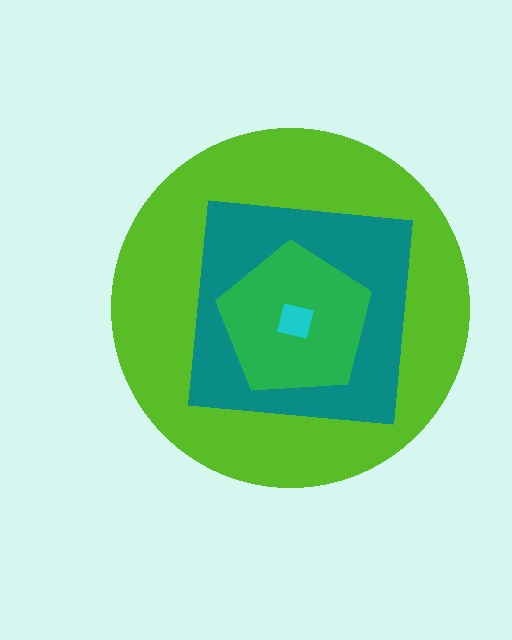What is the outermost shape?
The lime circle.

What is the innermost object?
The cyan square.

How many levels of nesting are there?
4.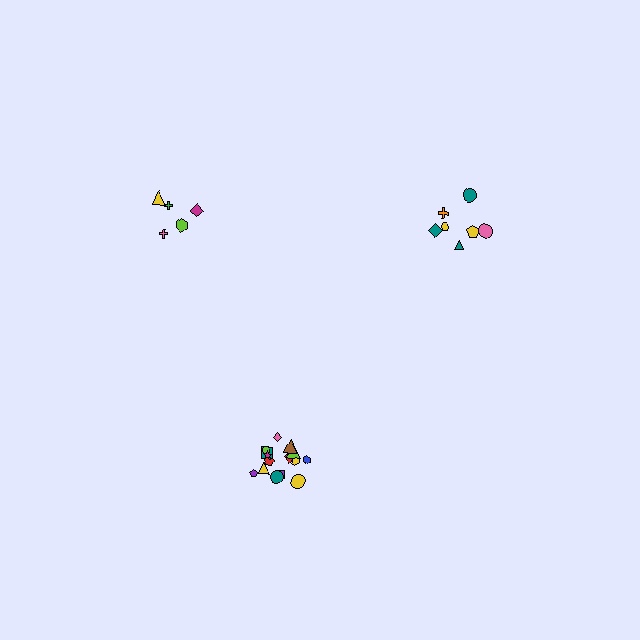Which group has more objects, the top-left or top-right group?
The top-right group.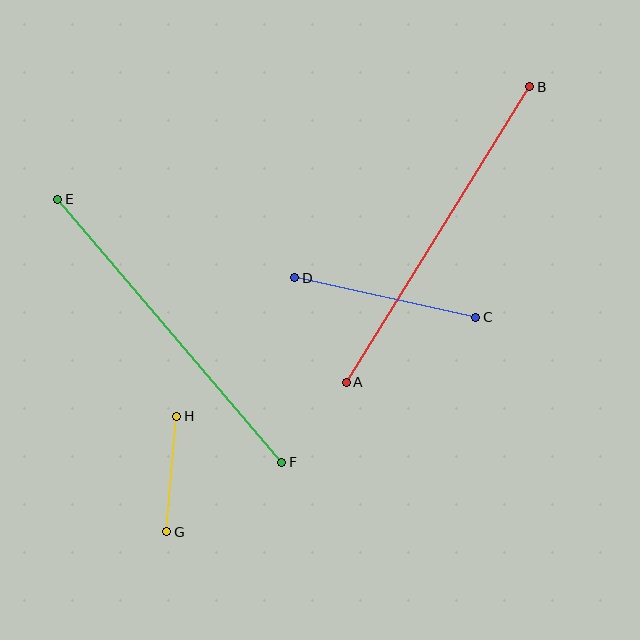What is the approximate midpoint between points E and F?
The midpoint is at approximately (170, 331) pixels.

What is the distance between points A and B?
The distance is approximately 348 pixels.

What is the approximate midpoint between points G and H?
The midpoint is at approximately (172, 474) pixels.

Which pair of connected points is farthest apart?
Points A and B are farthest apart.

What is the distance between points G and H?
The distance is approximately 116 pixels.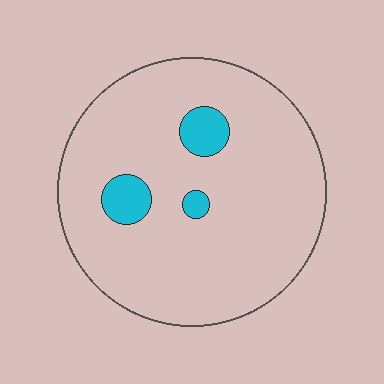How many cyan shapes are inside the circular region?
3.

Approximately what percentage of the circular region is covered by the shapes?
Approximately 10%.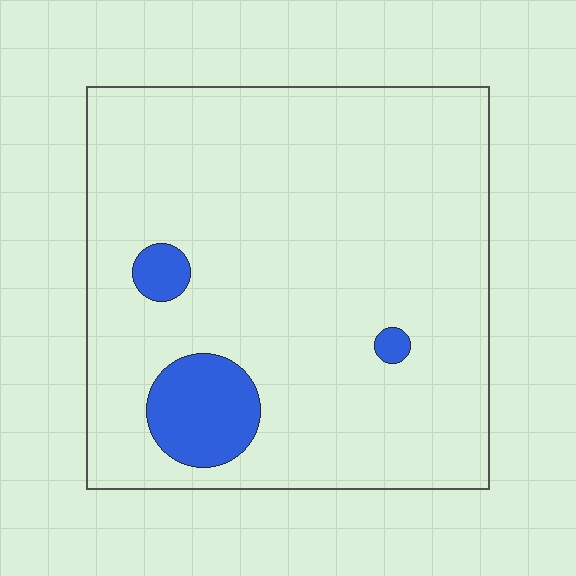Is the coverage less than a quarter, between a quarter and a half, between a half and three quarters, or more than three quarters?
Less than a quarter.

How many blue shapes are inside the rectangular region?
3.